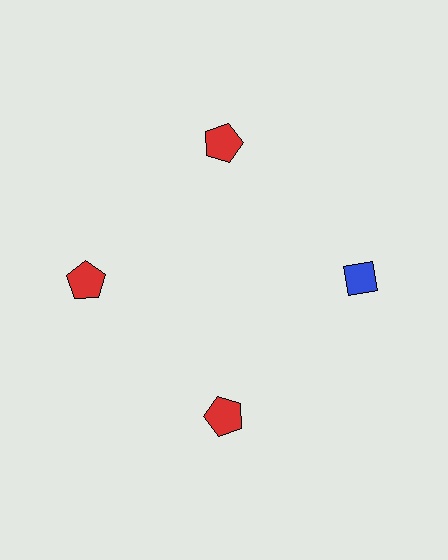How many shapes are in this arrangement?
There are 4 shapes arranged in a ring pattern.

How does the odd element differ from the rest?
It differs in both color (blue instead of red) and shape (diamond instead of pentagon).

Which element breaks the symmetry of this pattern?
The blue diamond at roughly the 3 o'clock position breaks the symmetry. All other shapes are red pentagons.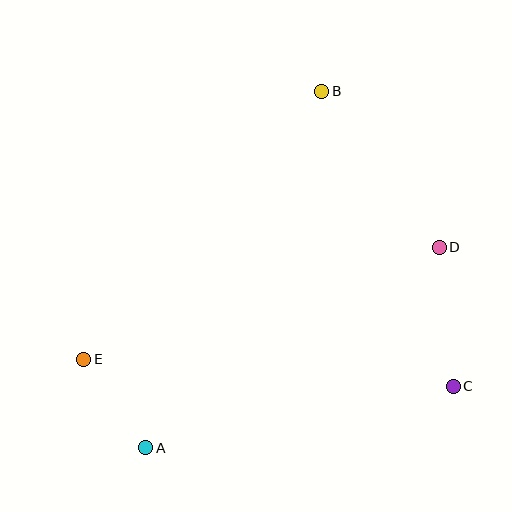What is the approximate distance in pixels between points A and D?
The distance between A and D is approximately 355 pixels.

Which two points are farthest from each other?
Points A and B are farthest from each other.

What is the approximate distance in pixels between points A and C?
The distance between A and C is approximately 314 pixels.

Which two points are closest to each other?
Points A and E are closest to each other.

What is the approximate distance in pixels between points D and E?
The distance between D and E is approximately 373 pixels.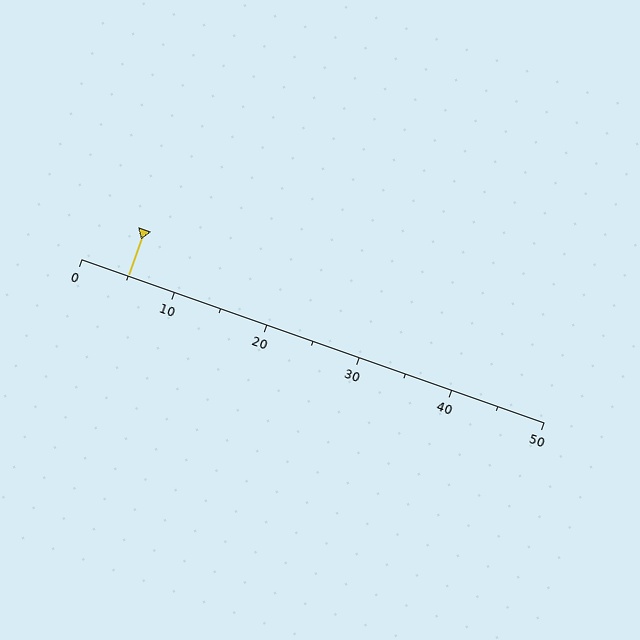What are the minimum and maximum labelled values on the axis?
The axis runs from 0 to 50.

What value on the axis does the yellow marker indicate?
The marker indicates approximately 5.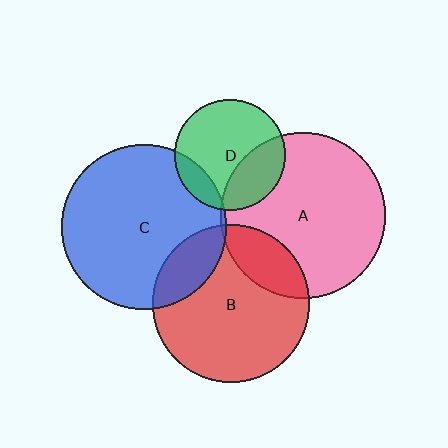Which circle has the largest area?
Circle A (pink).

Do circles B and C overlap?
Yes.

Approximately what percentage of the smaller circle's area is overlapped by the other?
Approximately 20%.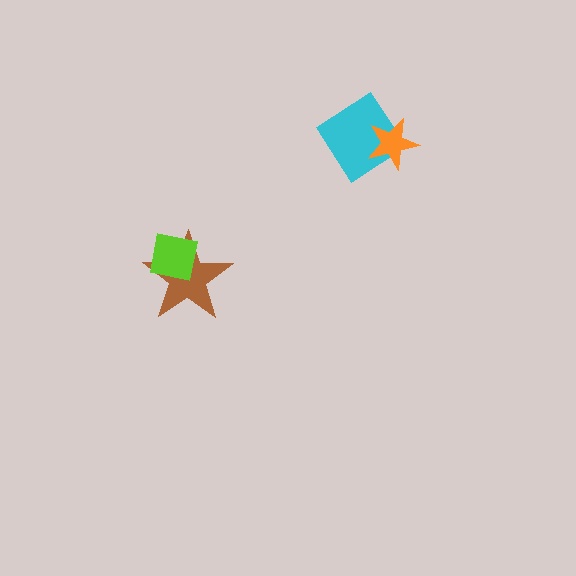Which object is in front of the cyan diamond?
The orange star is in front of the cyan diamond.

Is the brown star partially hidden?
Yes, it is partially covered by another shape.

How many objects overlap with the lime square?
1 object overlaps with the lime square.